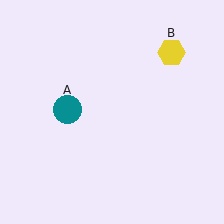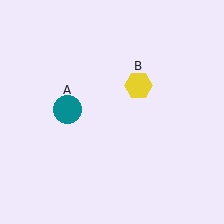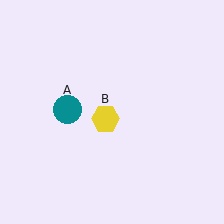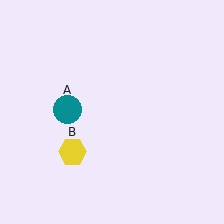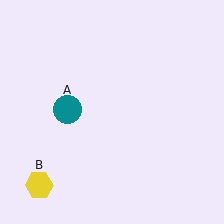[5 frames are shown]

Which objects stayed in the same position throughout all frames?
Teal circle (object A) remained stationary.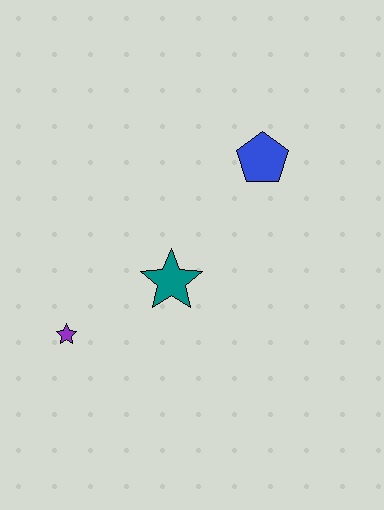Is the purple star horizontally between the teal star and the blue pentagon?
No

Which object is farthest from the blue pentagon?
The purple star is farthest from the blue pentagon.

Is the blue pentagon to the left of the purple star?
No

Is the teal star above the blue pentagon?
No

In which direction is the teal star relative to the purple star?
The teal star is to the right of the purple star.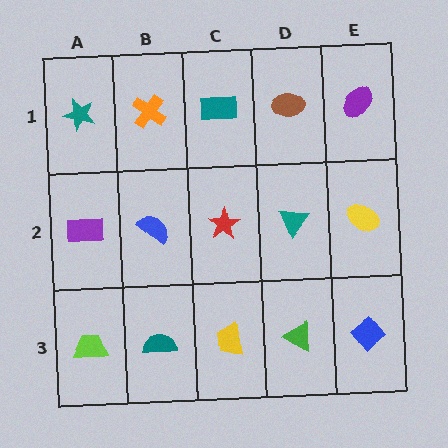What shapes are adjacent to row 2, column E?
A purple ellipse (row 1, column E), a blue diamond (row 3, column E), a teal triangle (row 2, column D).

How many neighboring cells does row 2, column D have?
4.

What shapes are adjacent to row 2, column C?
A teal rectangle (row 1, column C), a yellow trapezoid (row 3, column C), a blue semicircle (row 2, column B), a teal triangle (row 2, column D).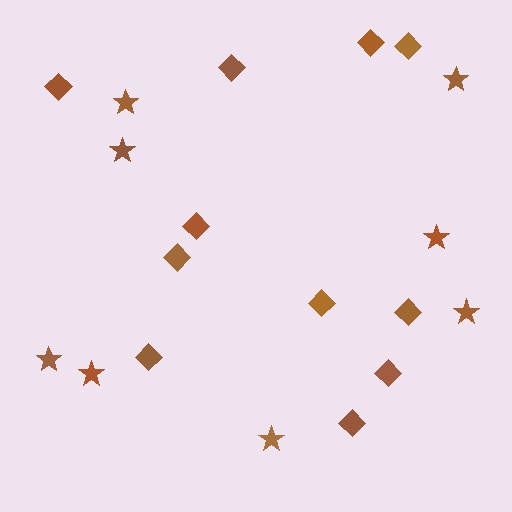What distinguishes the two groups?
There are 2 groups: one group of stars (8) and one group of diamonds (11).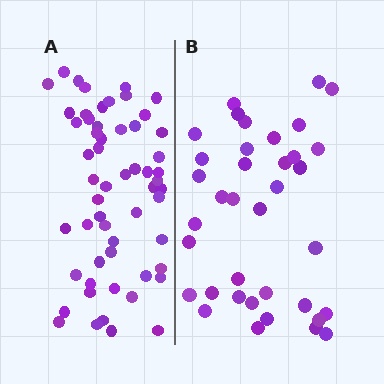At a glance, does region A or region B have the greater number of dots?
Region A (the left region) has more dots.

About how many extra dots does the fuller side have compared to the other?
Region A has approximately 20 more dots than region B.